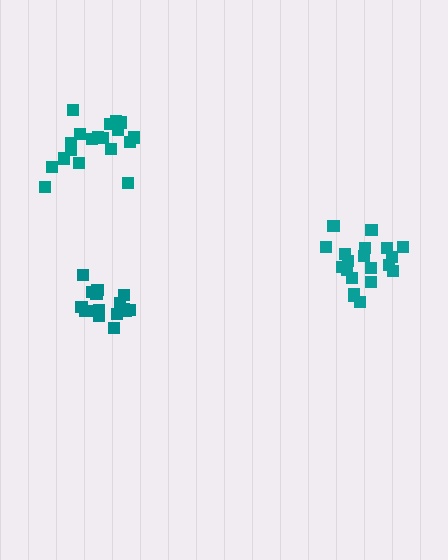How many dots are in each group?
Group 1: 20 dots, Group 2: 16 dots, Group 3: 19 dots (55 total).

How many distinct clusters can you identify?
There are 3 distinct clusters.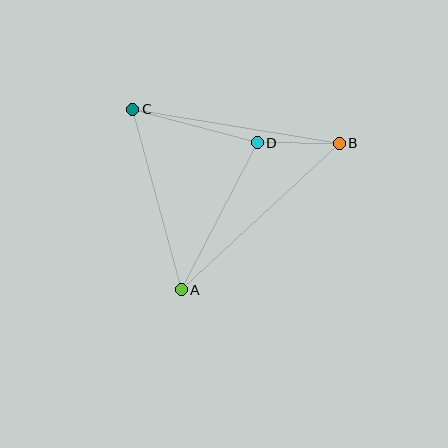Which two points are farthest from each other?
Points A and B are farthest from each other.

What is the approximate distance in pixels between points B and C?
The distance between B and C is approximately 209 pixels.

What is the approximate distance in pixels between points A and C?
The distance between A and C is approximately 187 pixels.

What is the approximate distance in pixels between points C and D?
The distance between C and D is approximately 129 pixels.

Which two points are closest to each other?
Points B and D are closest to each other.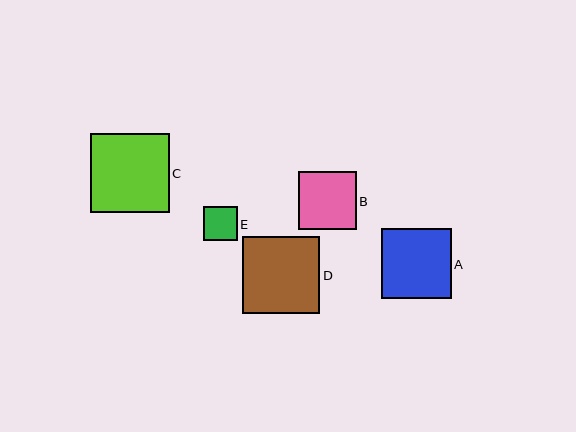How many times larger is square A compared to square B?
Square A is approximately 1.2 times the size of square B.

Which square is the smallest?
Square E is the smallest with a size of approximately 34 pixels.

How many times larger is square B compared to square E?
Square B is approximately 1.7 times the size of square E.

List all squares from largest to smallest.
From largest to smallest: C, D, A, B, E.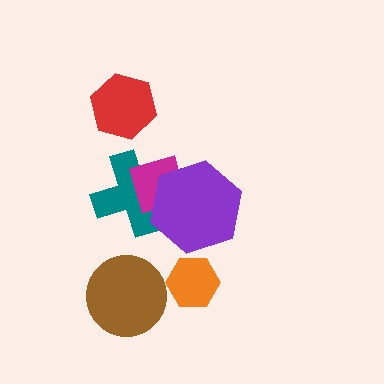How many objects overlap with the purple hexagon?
2 objects overlap with the purple hexagon.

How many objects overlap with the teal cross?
2 objects overlap with the teal cross.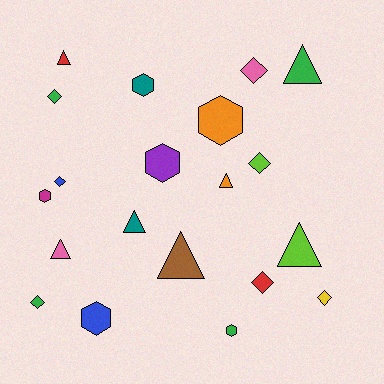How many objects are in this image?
There are 20 objects.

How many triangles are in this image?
There are 7 triangles.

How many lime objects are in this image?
There are 2 lime objects.